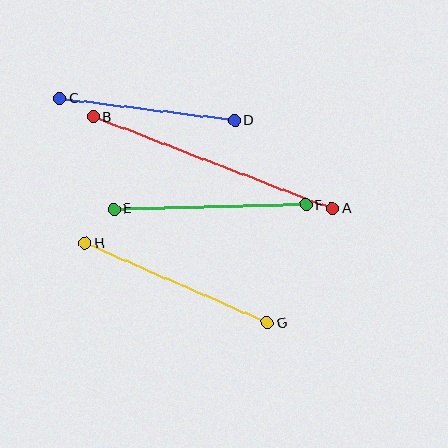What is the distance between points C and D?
The distance is approximately 177 pixels.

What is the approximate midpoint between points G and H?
The midpoint is at approximately (176, 283) pixels.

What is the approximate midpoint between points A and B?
The midpoint is at approximately (213, 163) pixels.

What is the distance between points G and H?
The distance is approximately 199 pixels.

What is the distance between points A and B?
The distance is approximately 256 pixels.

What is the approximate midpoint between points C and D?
The midpoint is at approximately (147, 109) pixels.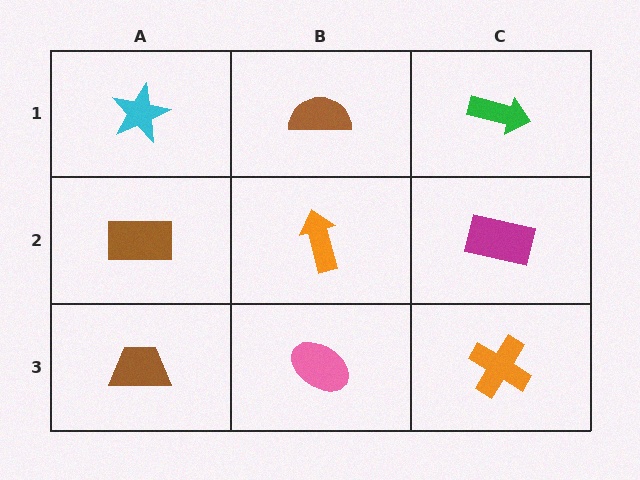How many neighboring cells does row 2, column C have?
3.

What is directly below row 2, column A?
A brown trapezoid.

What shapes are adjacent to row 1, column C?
A magenta rectangle (row 2, column C), a brown semicircle (row 1, column B).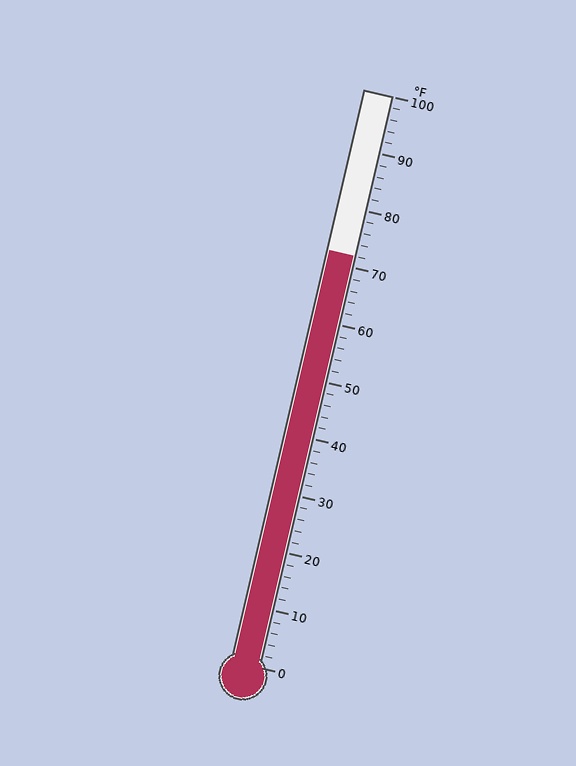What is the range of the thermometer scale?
The thermometer scale ranges from 0°F to 100°F.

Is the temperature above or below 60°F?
The temperature is above 60°F.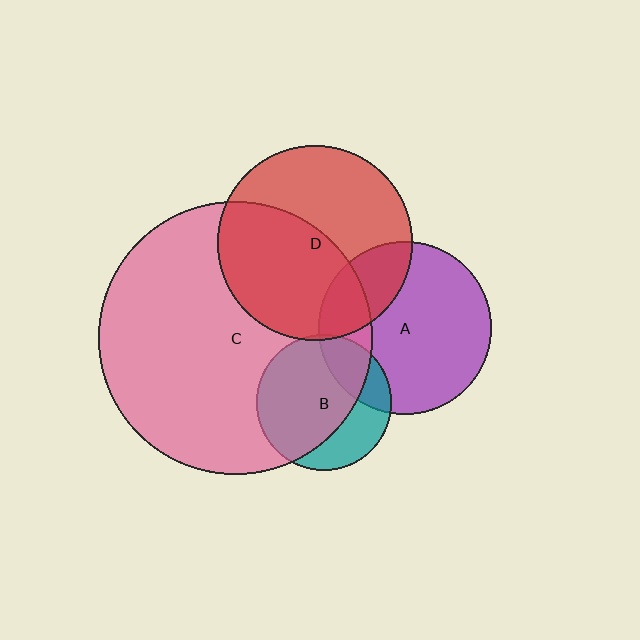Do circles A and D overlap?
Yes.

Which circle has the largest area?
Circle C (pink).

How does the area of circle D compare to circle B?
Approximately 2.1 times.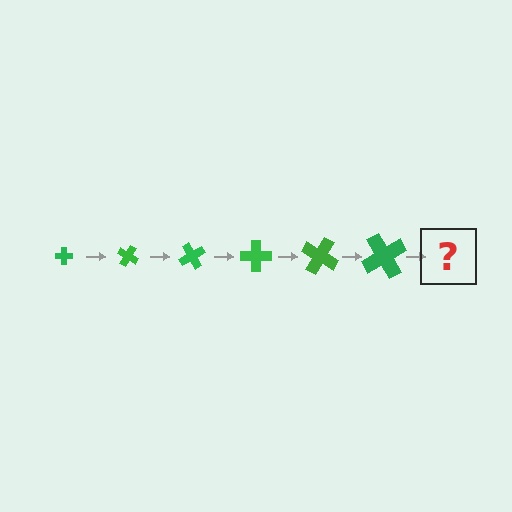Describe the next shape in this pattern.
It should be a cross, larger than the previous one and rotated 180 degrees from the start.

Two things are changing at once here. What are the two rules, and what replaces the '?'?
The two rules are that the cross grows larger each step and it rotates 30 degrees each step. The '?' should be a cross, larger than the previous one and rotated 180 degrees from the start.